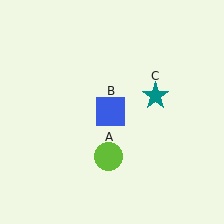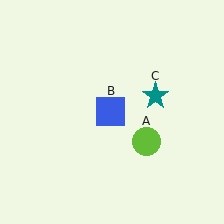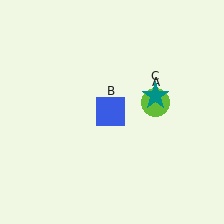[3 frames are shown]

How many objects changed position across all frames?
1 object changed position: lime circle (object A).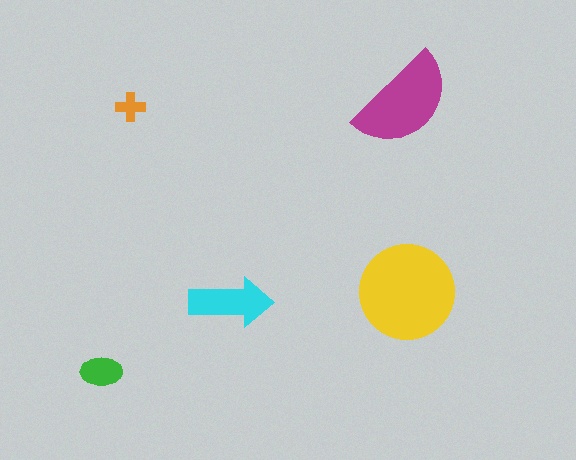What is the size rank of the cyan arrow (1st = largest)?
3rd.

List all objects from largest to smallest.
The yellow circle, the magenta semicircle, the cyan arrow, the green ellipse, the orange cross.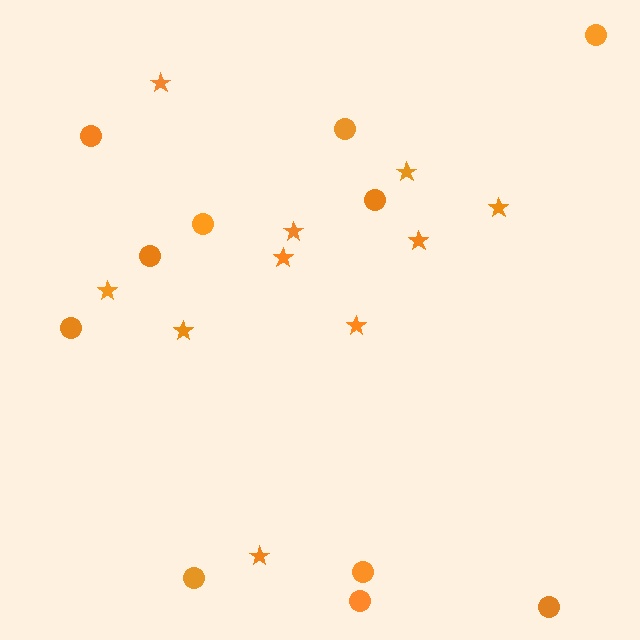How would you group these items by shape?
There are 2 groups: one group of circles (11) and one group of stars (10).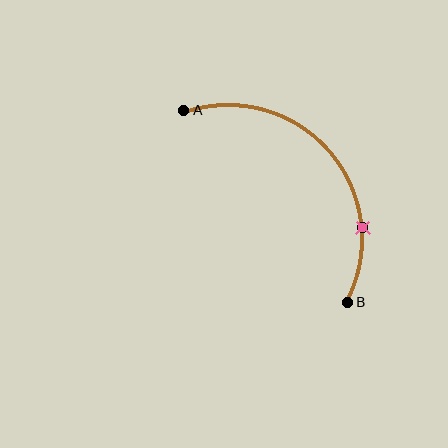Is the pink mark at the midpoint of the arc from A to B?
No. The pink mark lies on the arc but is closer to endpoint B. The arc midpoint would be at the point on the curve equidistant along the arc from both A and B.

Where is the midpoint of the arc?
The arc midpoint is the point on the curve farthest from the straight line joining A and B. It sits above and to the right of that line.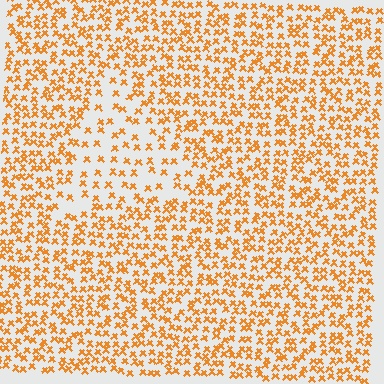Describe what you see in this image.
The image contains small orange elements arranged at two different densities. A triangle-shaped region is visible where the elements are less densely packed than the surrounding area.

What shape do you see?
I see a triangle.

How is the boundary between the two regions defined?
The boundary is defined by a change in element density (approximately 2.1x ratio). All elements are the same color, size, and shape.